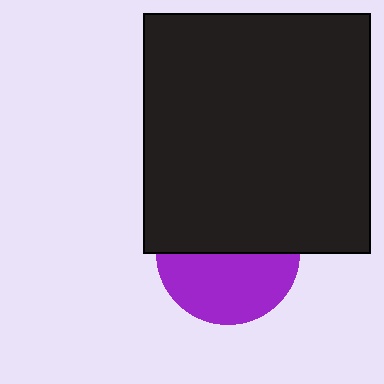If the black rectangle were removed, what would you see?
You would see the complete purple circle.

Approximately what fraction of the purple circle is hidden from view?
Roughly 50% of the purple circle is hidden behind the black rectangle.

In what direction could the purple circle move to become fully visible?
The purple circle could move down. That would shift it out from behind the black rectangle entirely.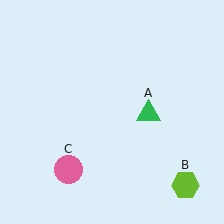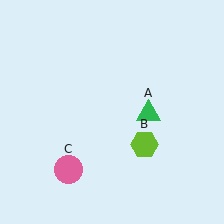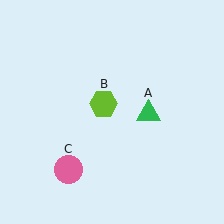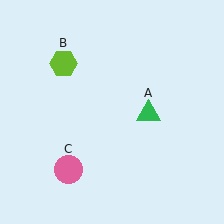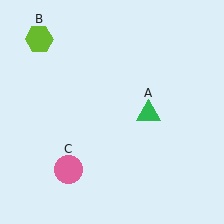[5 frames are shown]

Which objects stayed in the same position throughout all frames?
Green triangle (object A) and pink circle (object C) remained stationary.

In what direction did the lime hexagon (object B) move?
The lime hexagon (object B) moved up and to the left.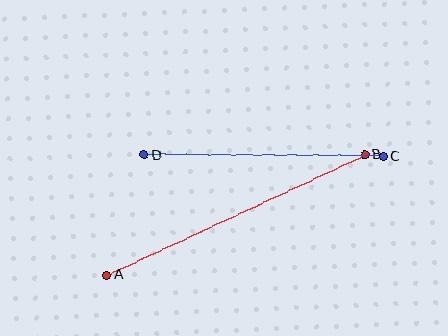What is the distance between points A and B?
The distance is approximately 284 pixels.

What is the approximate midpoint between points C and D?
The midpoint is at approximately (264, 156) pixels.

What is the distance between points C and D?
The distance is approximately 239 pixels.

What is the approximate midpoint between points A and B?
The midpoint is at approximately (236, 215) pixels.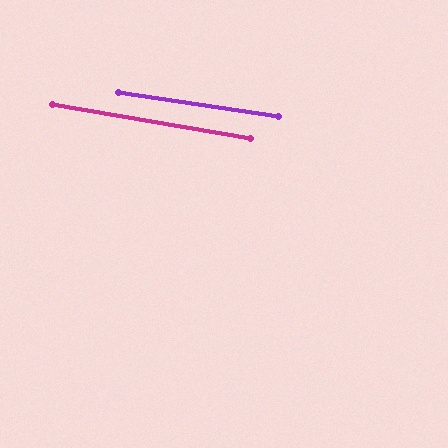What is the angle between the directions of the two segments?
Approximately 1 degree.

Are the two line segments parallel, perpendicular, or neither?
Parallel — their directions differ by only 1.5°.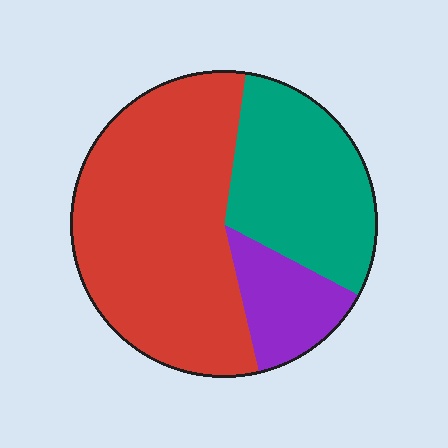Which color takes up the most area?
Red, at roughly 55%.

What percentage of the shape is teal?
Teal takes up about one third (1/3) of the shape.